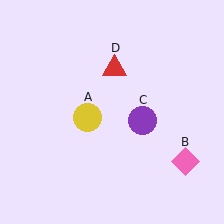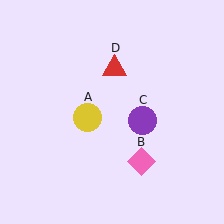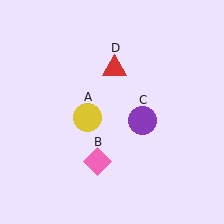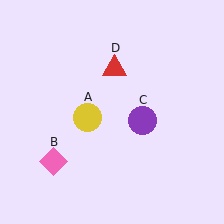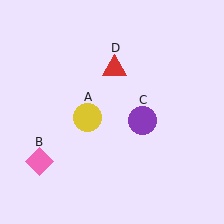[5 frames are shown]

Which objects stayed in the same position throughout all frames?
Yellow circle (object A) and purple circle (object C) and red triangle (object D) remained stationary.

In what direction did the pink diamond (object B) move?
The pink diamond (object B) moved left.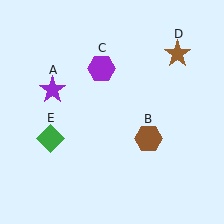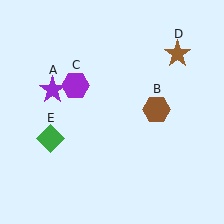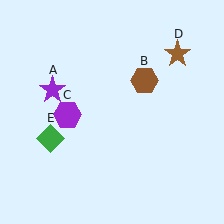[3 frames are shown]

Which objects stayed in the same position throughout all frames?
Purple star (object A) and brown star (object D) and green diamond (object E) remained stationary.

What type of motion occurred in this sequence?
The brown hexagon (object B), purple hexagon (object C) rotated counterclockwise around the center of the scene.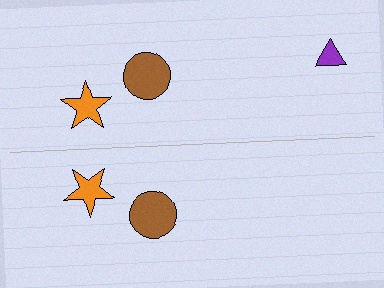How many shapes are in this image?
There are 5 shapes in this image.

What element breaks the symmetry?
A purple triangle is missing from the bottom side.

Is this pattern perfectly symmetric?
No, the pattern is not perfectly symmetric. A purple triangle is missing from the bottom side.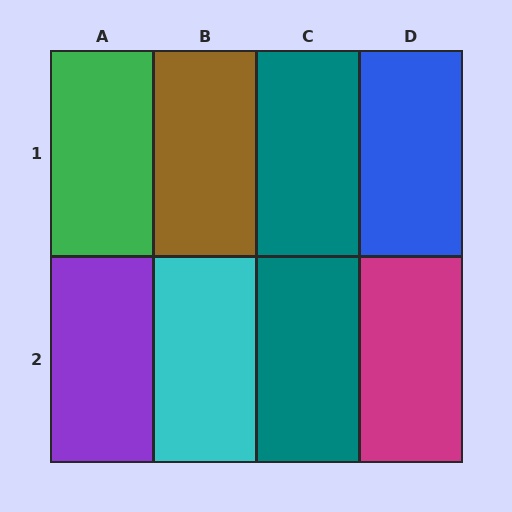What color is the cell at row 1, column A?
Green.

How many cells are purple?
1 cell is purple.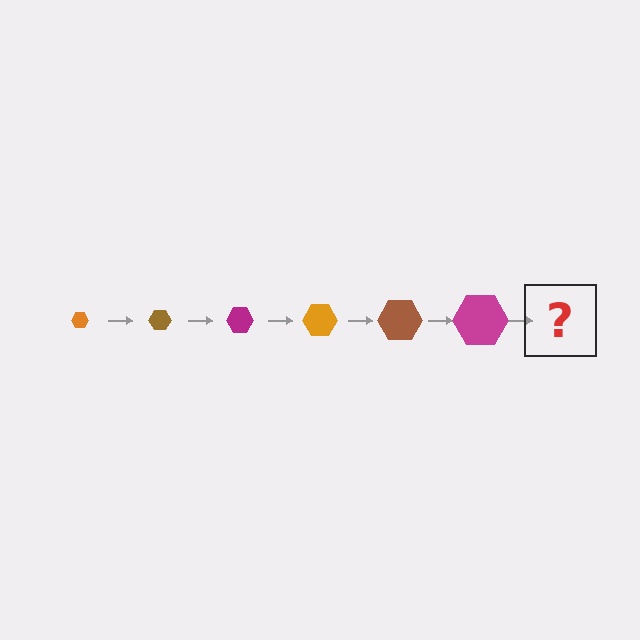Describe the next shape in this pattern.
It should be an orange hexagon, larger than the previous one.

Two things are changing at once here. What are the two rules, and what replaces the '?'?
The two rules are that the hexagon grows larger each step and the color cycles through orange, brown, and magenta. The '?' should be an orange hexagon, larger than the previous one.